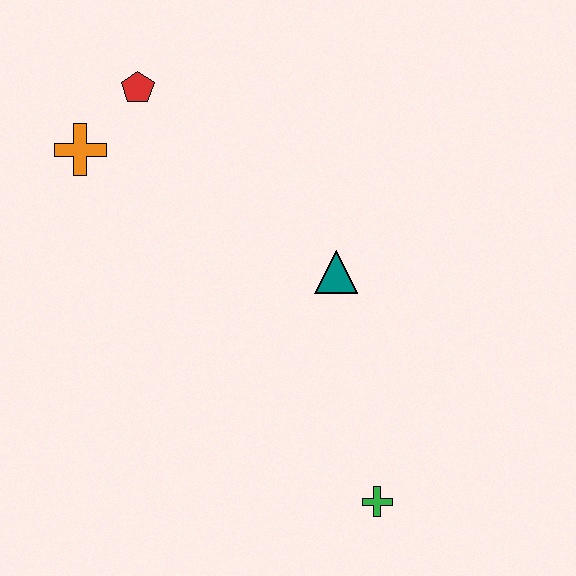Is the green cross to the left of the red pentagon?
No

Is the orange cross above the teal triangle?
Yes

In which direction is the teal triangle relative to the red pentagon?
The teal triangle is to the right of the red pentagon.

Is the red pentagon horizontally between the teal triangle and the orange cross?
Yes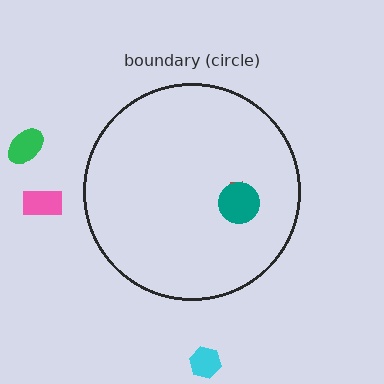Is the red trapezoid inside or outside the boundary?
Inside.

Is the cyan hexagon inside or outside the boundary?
Outside.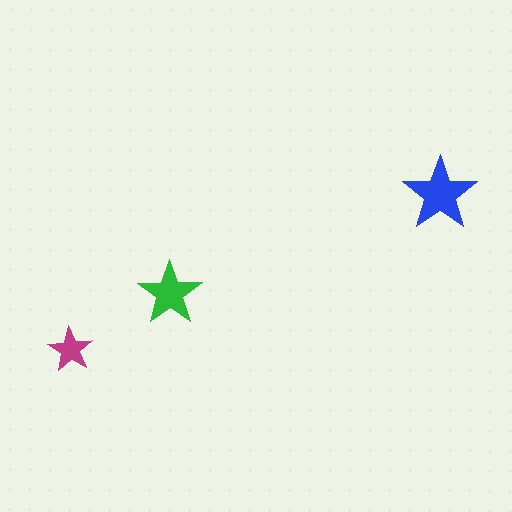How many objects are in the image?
There are 3 objects in the image.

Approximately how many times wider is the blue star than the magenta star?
About 1.5 times wider.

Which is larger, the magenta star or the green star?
The green one.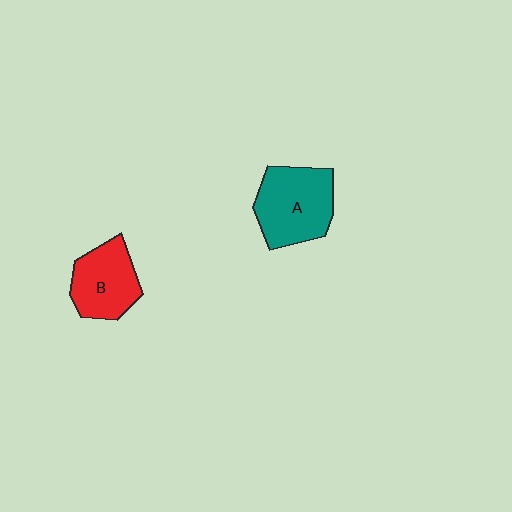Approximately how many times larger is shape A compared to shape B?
Approximately 1.3 times.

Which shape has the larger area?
Shape A (teal).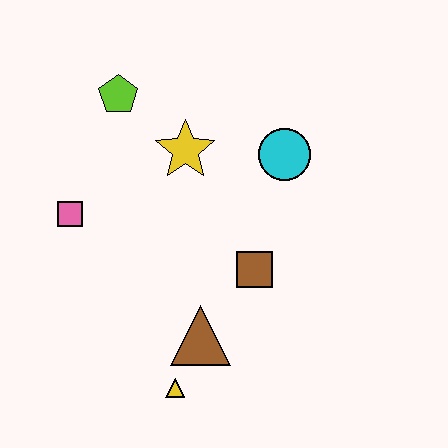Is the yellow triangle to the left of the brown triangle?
Yes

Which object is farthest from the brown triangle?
The lime pentagon is farthest from the brown triangle.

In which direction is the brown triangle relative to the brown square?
The brown triangle is below the brown square.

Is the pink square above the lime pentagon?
No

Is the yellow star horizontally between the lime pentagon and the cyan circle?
Yes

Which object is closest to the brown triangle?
The yellow triangle is closest to the brown triangle.